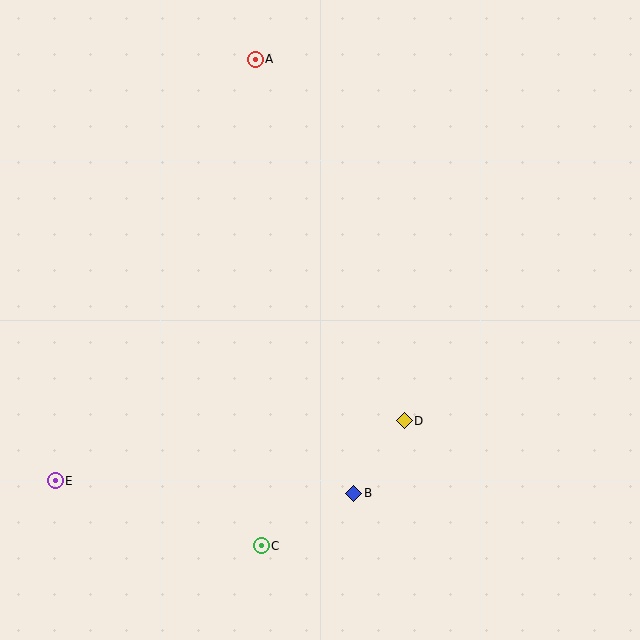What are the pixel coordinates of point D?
Point D is at (404, 421).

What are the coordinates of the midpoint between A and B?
The midpoint between A and B is at (304, 276).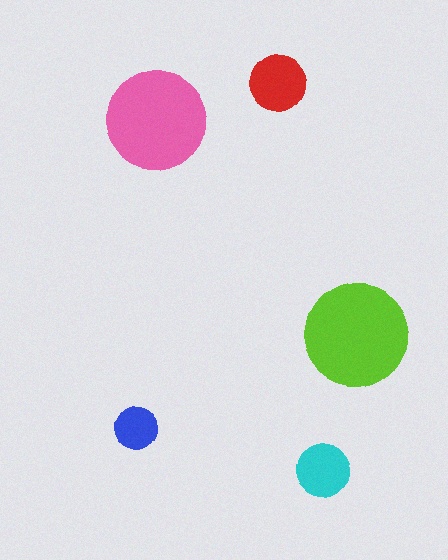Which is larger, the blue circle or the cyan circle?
The cyan one.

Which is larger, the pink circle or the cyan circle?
The pink one.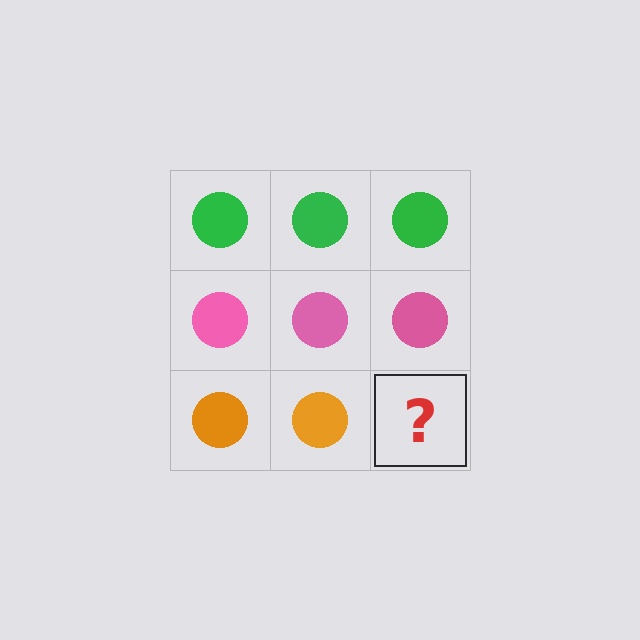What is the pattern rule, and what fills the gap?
The rule is that each row has a consistent color. The gap should be filled with an orange circle.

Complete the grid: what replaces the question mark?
The question mark should be replaced with an orange circle.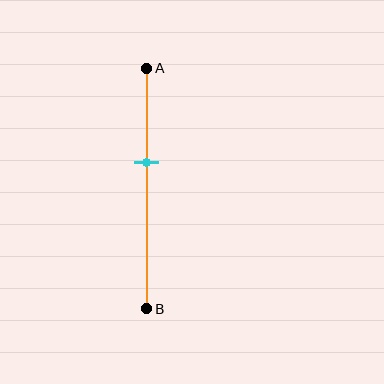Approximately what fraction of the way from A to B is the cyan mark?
The cyan mark is approximately 40% of the way from A to B.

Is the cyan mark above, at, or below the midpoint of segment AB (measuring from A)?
The cyan mark is above the midpoint of segment AB.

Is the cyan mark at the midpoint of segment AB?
No, the mark is at about 40% from A, not at the 50% midpoint.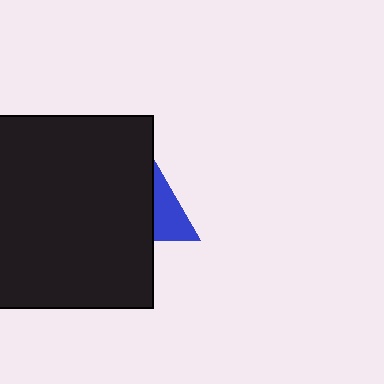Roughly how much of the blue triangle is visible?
A small part of it is visible (roughly 40%).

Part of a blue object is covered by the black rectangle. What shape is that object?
It is a triangle.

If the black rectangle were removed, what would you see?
You would see the complete blue triangle.